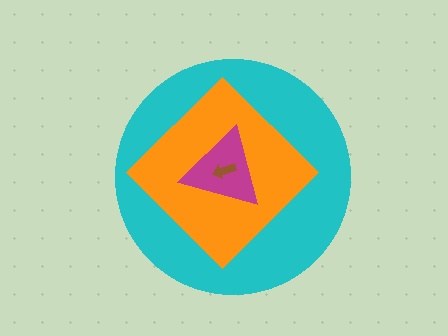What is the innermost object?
The brown arrow.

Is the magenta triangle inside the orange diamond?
Yes.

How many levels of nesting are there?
4.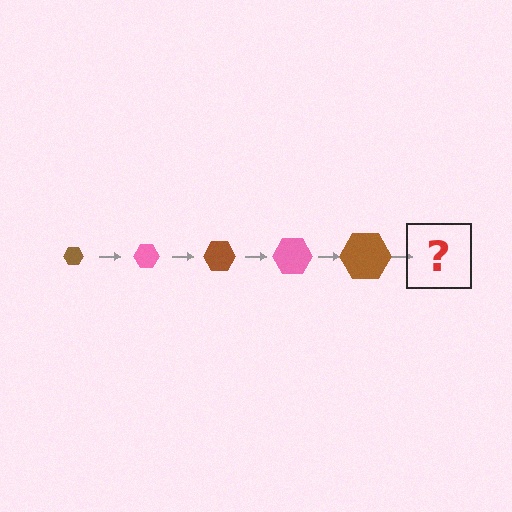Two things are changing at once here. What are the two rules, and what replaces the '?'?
The two rules are that the hexagon grows larger each step and the color cycles through brown and pink. The '?' should be a pink hexagon, larger than the previous one.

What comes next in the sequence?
The next element should be a pink hexagon, larger than the previous one.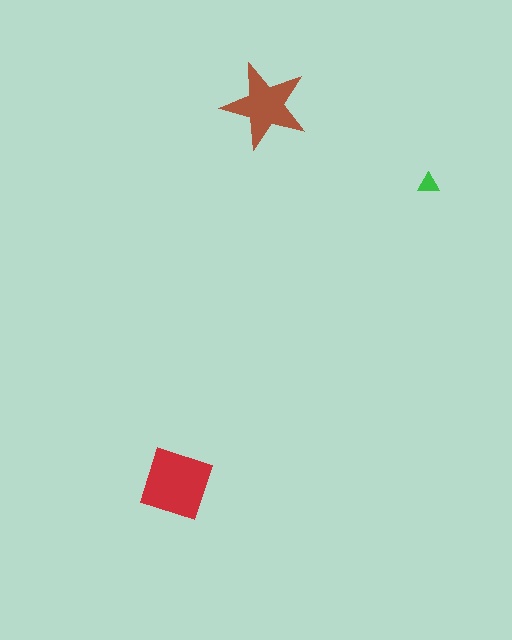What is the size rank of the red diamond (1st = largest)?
1st.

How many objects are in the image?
There are 3 objects in the image.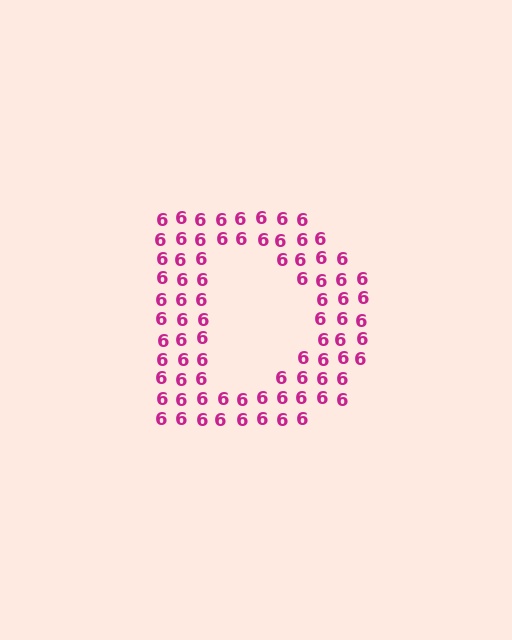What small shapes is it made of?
It is made of small digit 6's.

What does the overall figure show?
The overall figure shows the letter D.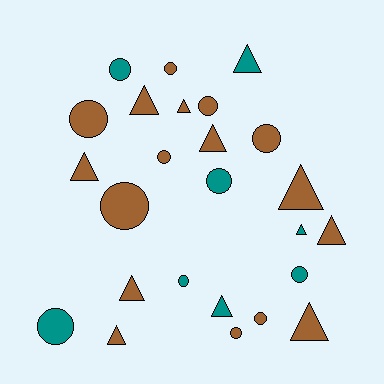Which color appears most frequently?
Brown, with 17 objects.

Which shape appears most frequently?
Circle, with 13 objects.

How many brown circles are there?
There are 8 brown circles.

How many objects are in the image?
There are 25 objects.